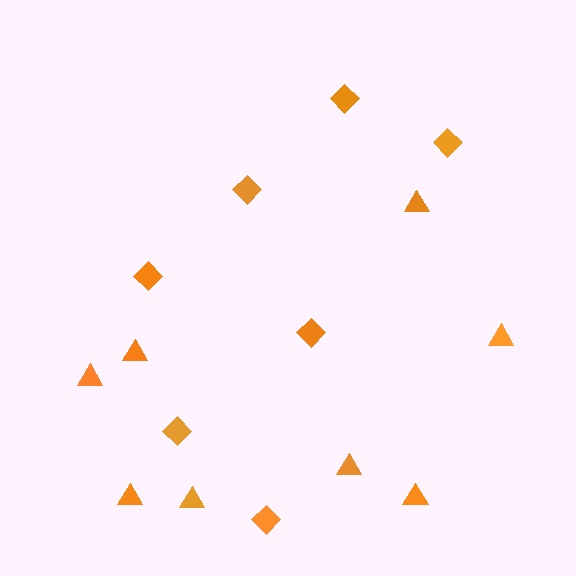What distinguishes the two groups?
There are 2 groups: one group of diamonds (7) and one group of triangles (8).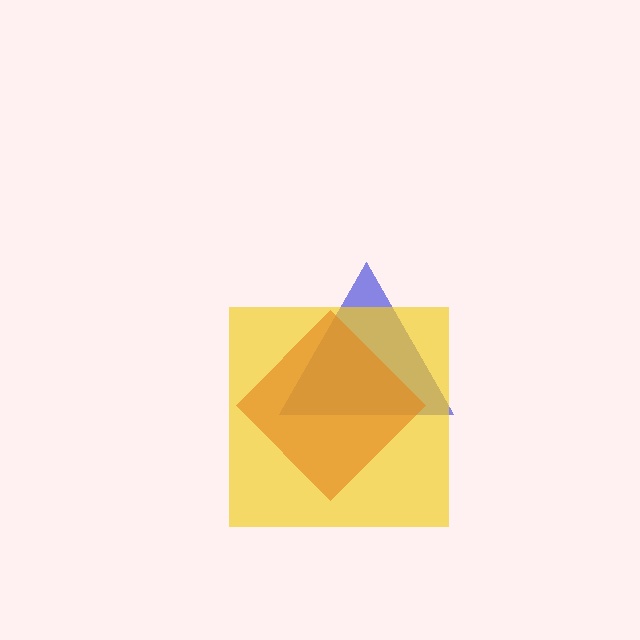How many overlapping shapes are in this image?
There are 3 overlapping shapes in the image.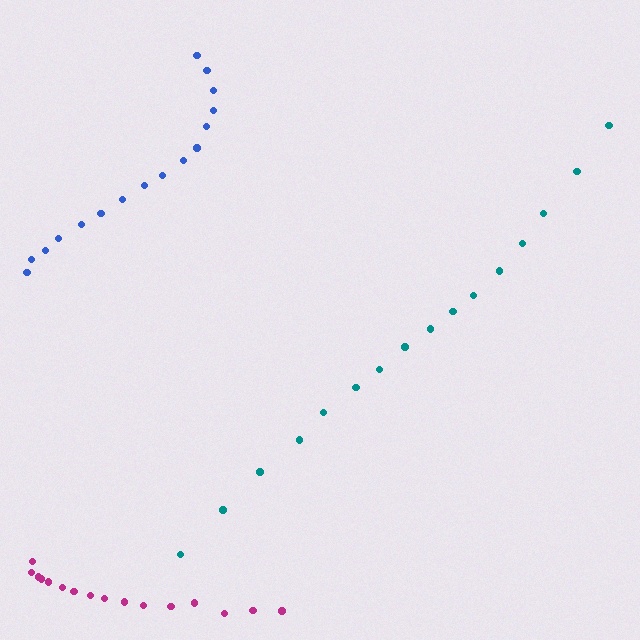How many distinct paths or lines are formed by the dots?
There are 3 distinct paths.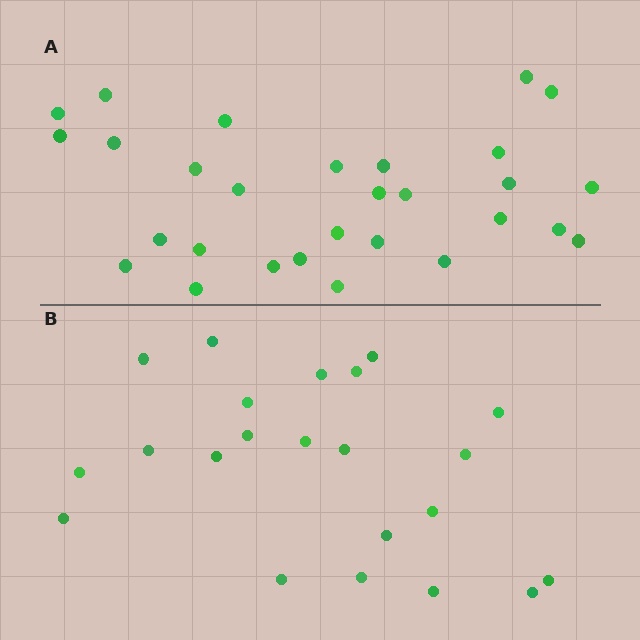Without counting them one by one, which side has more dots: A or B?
Region A (the top region) has more dots.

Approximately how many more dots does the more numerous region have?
Region A has roughly 8 or so more dots than region B.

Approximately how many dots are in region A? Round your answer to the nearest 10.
About 30 dots. (The exact count is 29, which rounds to 30.)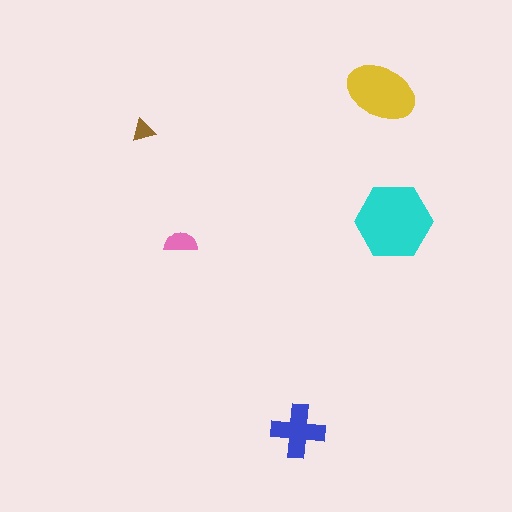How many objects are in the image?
There are 5 objects in the image.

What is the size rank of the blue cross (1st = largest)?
3rd.